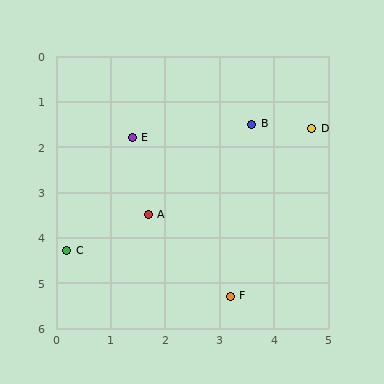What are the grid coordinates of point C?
Point C is at approximately (0.2, 4.3).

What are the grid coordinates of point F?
Point F is at approximately (3.2, 5.3).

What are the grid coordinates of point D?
Point D is at approximately (4.7, 1.6).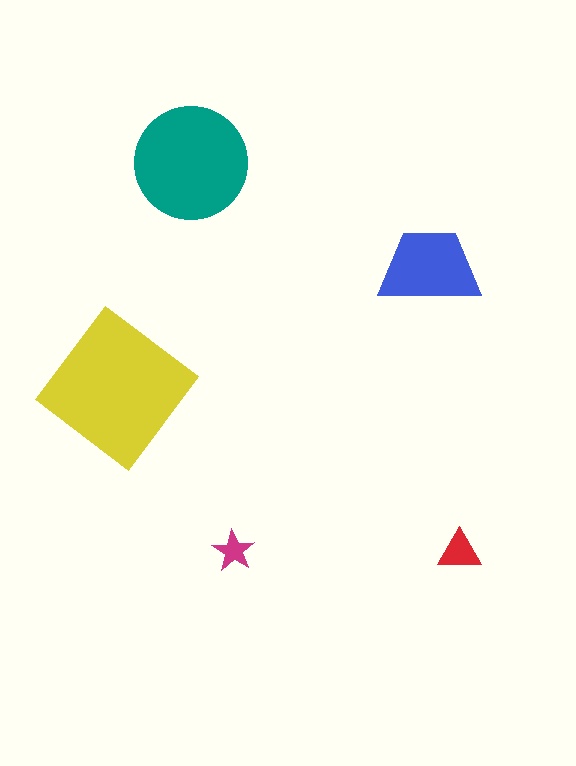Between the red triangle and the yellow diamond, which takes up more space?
The yellow diamond.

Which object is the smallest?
The magenta star.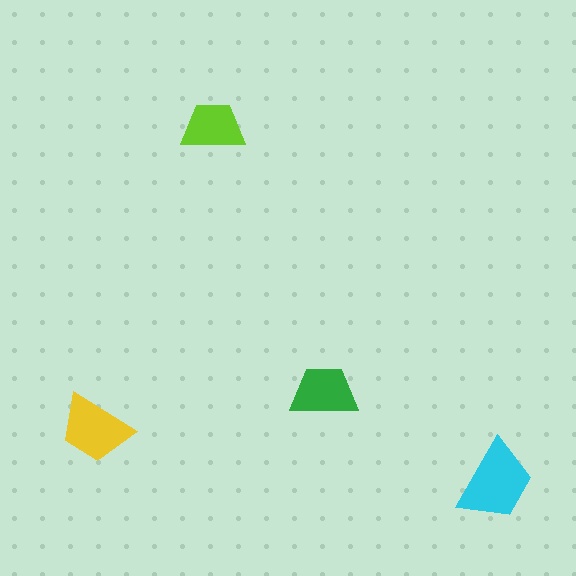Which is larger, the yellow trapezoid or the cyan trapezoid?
The cyan one.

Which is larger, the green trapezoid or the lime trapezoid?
The green one.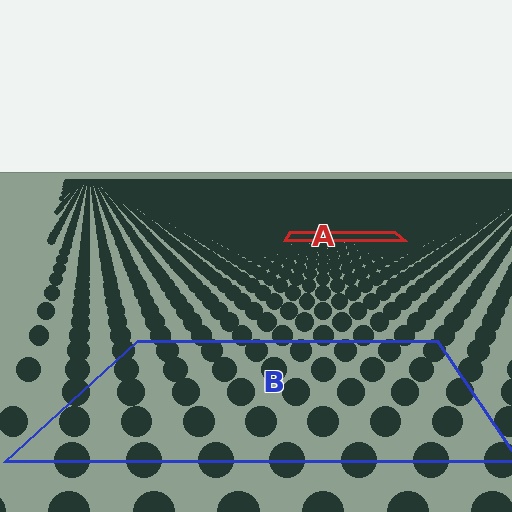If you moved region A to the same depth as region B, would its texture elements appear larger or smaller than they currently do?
They would appear larger. At a closer depth, the same texture elements are projected at a bigger on-screen size.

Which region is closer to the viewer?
Region B is closer. The texture elements there are larger and more spread out.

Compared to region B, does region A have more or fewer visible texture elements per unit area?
Region A has more texture elements per unit area — they are packed more densely because it is farther away.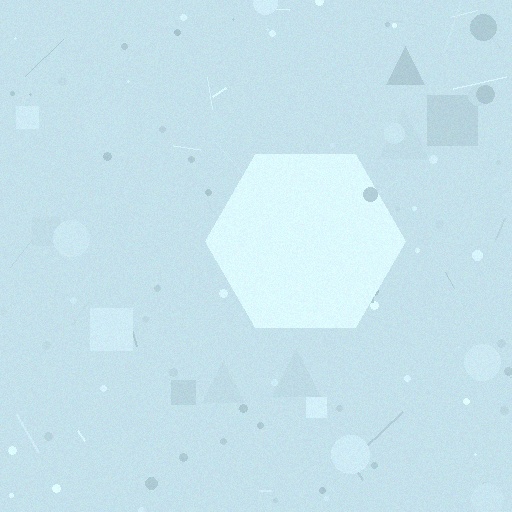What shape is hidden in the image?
A hexagon is hidden in the image.